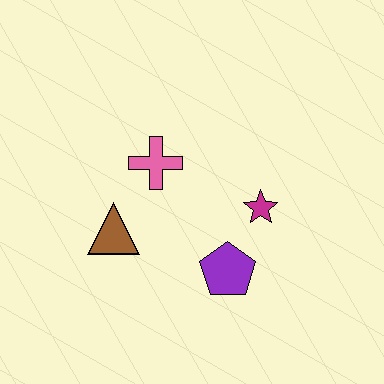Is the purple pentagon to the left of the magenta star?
Yes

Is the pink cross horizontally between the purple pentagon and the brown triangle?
Yes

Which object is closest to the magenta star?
The purple pentagon is closest to the magenta star.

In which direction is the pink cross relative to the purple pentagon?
The pink cross is above the purple pentagon.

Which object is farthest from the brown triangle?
The magenta star is farthest from the brown triangle.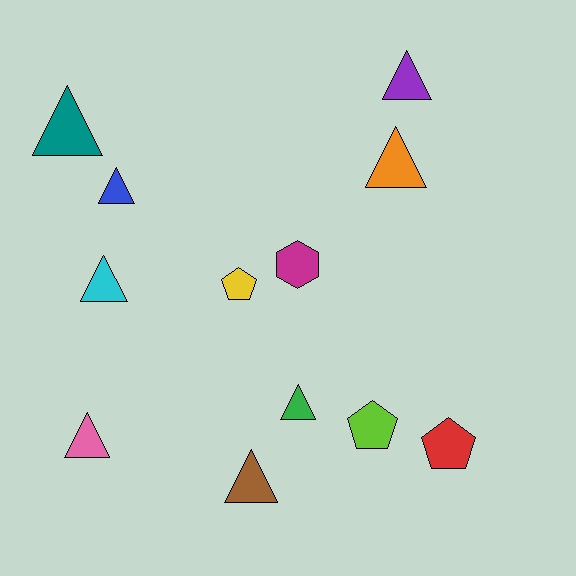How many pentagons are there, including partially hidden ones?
There are 3 pentagons.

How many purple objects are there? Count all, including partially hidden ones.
There is 1 purple object.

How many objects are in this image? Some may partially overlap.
There are 12 objects.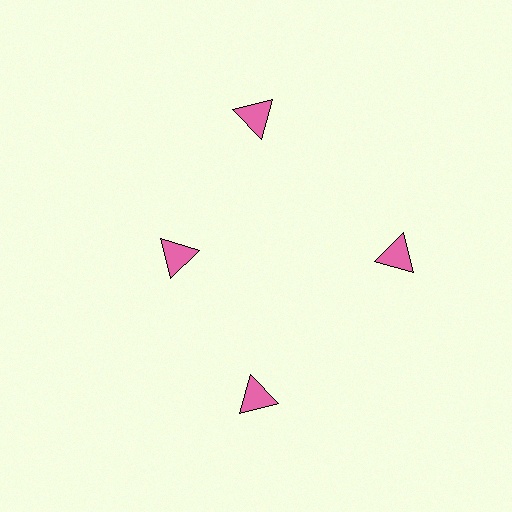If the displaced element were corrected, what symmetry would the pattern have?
It would have 4-fold rotational symmetry — the pattern would map onto itself every 90 degrees.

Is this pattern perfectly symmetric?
No. The 4 pink triangles are arranged in a ring, but one element near the 9 o'clock position is pulled inward toward the center, breaking the 4-fold rotational symmetry.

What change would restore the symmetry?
The symmetry would be restored by moving it outward, back onto the ring so that all 4 triangles sit at equal angles and equal distance from the center.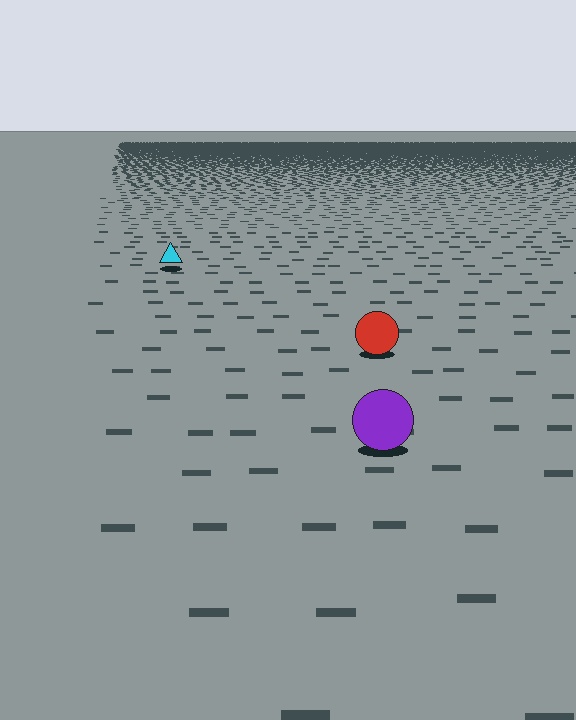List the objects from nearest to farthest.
From nearest to farthest: the purple circle, the red circle, the cyan triangle.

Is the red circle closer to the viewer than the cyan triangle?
Yes. The red circle is closer — you can tell from the texture gradient: the ground texture is coarser near it.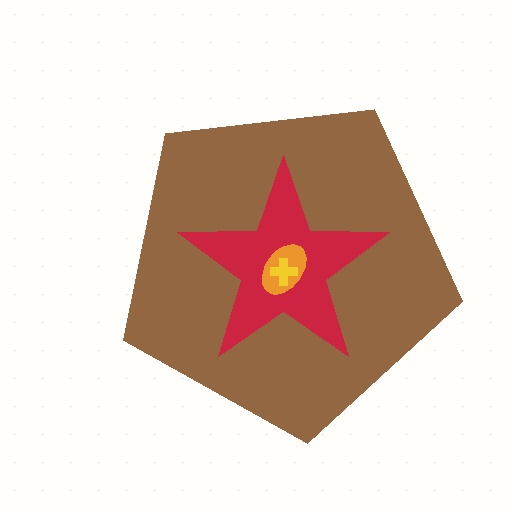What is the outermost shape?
The brown pentagon.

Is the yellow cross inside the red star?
Yes.